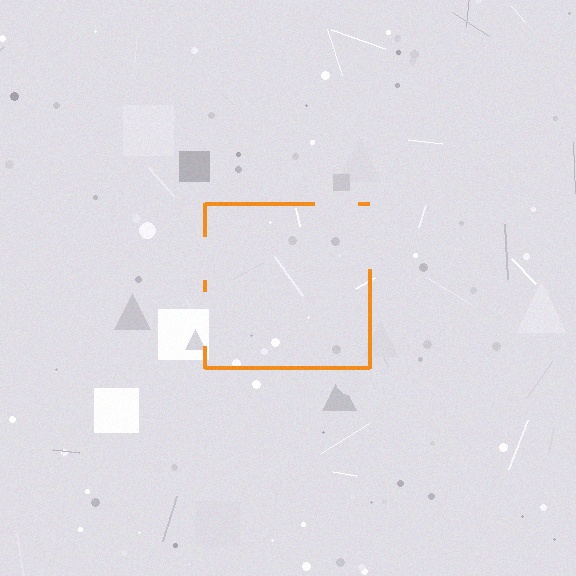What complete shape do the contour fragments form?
The contour fragments form a square.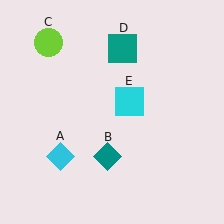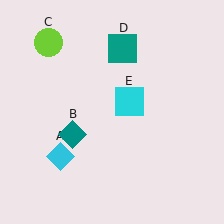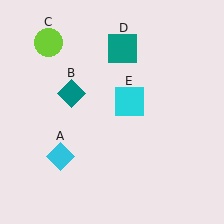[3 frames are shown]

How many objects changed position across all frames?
1 object changed position: teal diamond (object B).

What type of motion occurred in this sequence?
The teal diamond (object B) rotated clockwise around the center of the scene.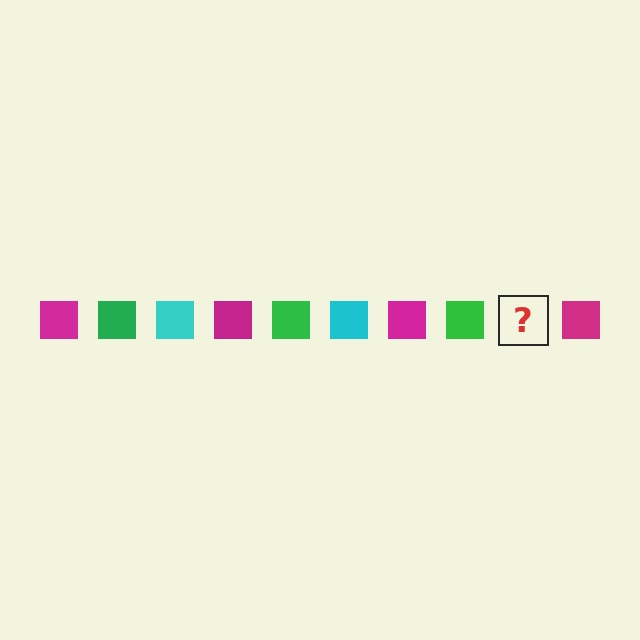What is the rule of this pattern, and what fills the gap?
The rule is that the pattern cycles through magenta, green, cyan squares. The gap should be filled with a cyan square.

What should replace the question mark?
The question mark should be replaced with a cyan square.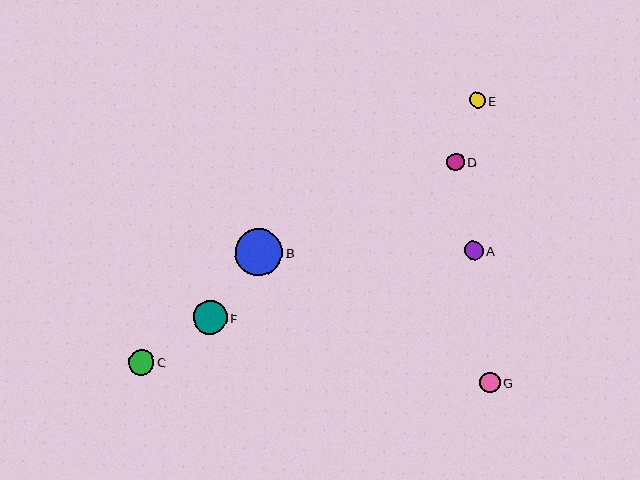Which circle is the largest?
Circle B is the largest with a size of approximately 47 pixels.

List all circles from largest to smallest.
From largest to smallest: B, F, C, G, A, D, E.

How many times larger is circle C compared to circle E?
Circle C is approximately 1.6 times the size of circle E.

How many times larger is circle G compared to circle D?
Circle G is approximately 1.2 times the size of circle D.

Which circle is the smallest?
Circle E is the smallest with a size of approximately 16 pixels.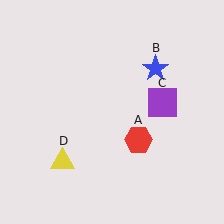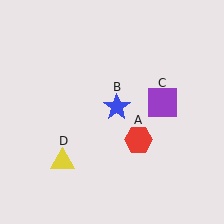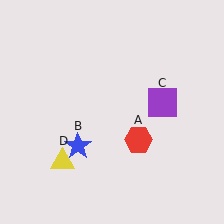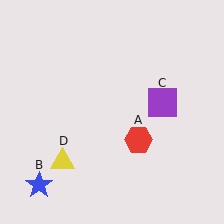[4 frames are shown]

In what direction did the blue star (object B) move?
The blue star (object B) moved down and to the left.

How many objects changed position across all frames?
1 object changed position: blue star (object B).